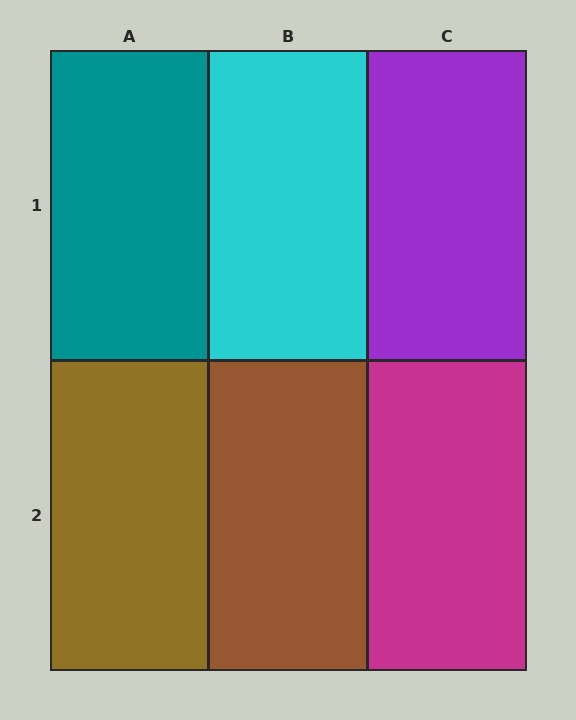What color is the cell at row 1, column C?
Purple.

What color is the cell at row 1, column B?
Cyan.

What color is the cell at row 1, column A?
Teal.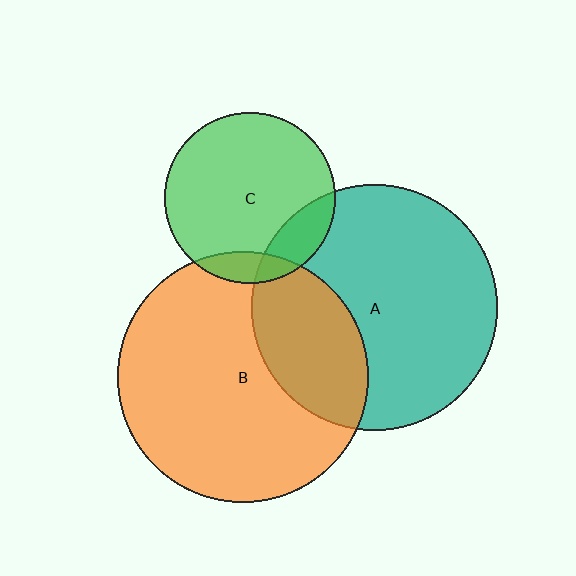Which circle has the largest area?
Circle B (orange).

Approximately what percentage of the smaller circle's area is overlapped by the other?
Approximately 10%.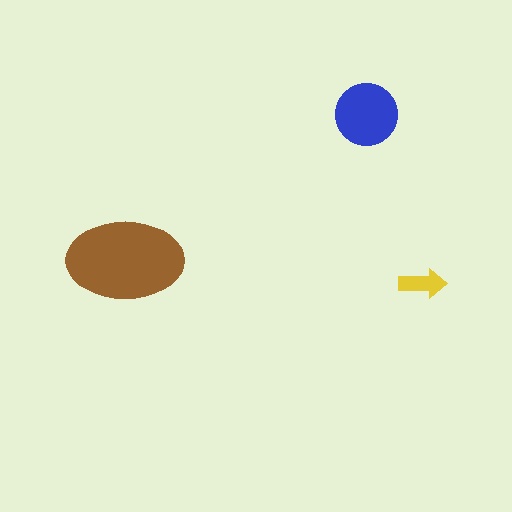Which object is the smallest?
The yellow arrow.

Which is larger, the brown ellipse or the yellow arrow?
The brown ellipse.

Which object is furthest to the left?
The brown ellipse is leftmost.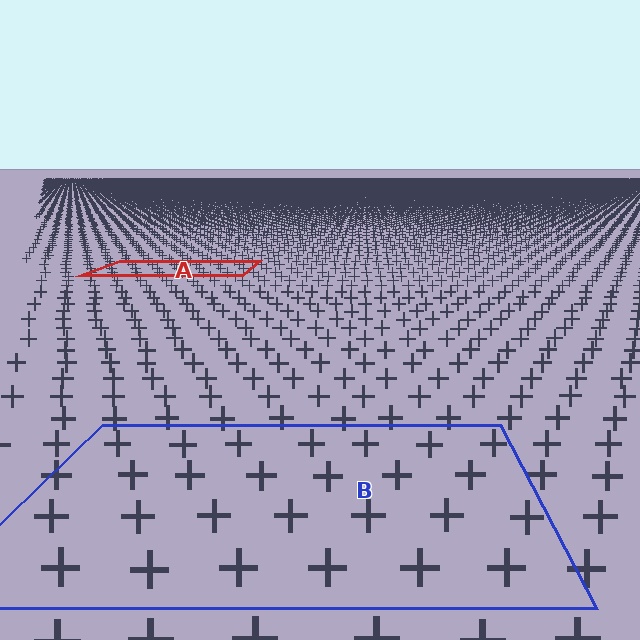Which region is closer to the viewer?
Region B is closer. The texture elements there are larger and more spread out.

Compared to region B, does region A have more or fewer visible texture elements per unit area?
Region A has more texture elements per unit area — they are packed more densely because it is farther away.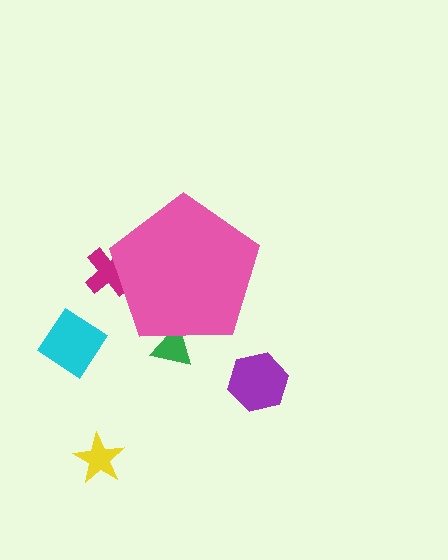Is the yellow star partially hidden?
No, the yellow star is fully visible.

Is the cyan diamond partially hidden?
No, the cyan diamond is fully visible.